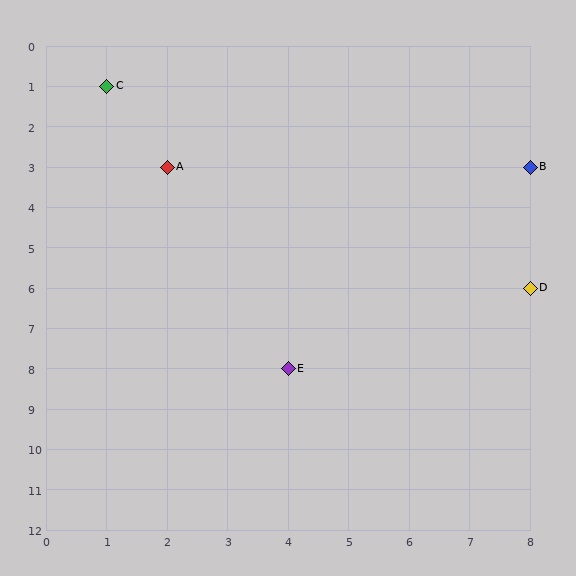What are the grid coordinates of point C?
Point C is at grid coordinates (1, 1).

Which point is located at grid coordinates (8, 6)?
Point D is at (8, 6).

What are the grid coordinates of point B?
Point B is at grid coordinates (8, 3).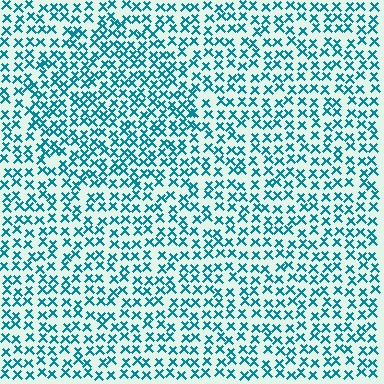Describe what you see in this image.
The image contains small teal elements arranged at two different densities. A circle-shaped region is visible where the elements are more densely packed than the surrounding area.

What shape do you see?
I see a circle.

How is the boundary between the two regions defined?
The boundary is defined by a change in element density (approximately 1.5x ratio). All elements are the same color, size, and shape.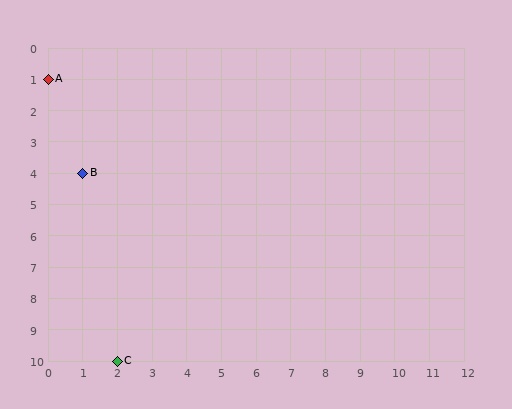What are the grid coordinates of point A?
Point A is at grid coordinates (0, 1).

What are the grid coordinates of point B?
Point B is at grid coordinates (1, 4).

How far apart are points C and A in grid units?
Points C and A are 2 columns and 9 rows apart (about 9.2 grid units diagonally).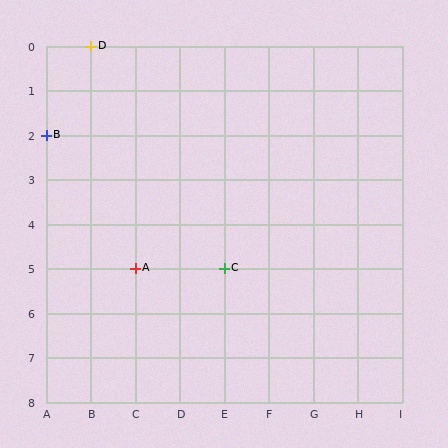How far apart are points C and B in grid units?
Points C and B are 4 columns and 3 rows apart (about 5.0 grid units diagonally).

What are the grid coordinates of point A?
Point A is at grid coordinates (C, 5).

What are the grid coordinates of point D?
Point D is at grid coordinates (B, 0).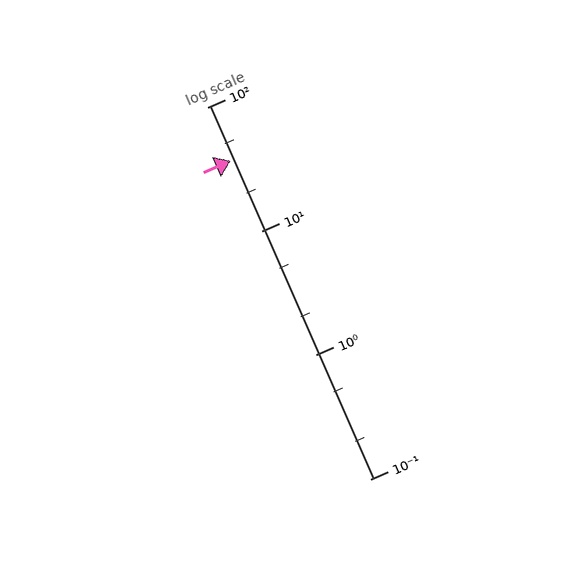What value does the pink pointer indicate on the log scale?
The pointer indicates approximately 37.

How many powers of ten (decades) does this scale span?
The scale spans 3 decades, from 0.1 to 100.